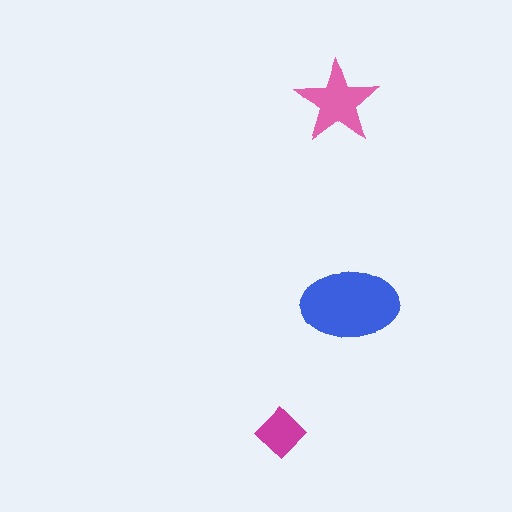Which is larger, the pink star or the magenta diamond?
The pink star.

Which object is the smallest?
The magenta diamond.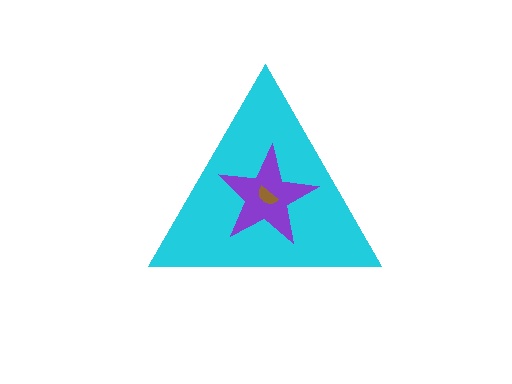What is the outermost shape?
The cyan triangle.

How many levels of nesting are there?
3.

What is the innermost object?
The brown semicircle.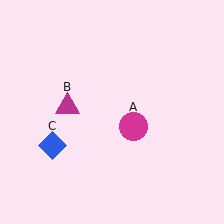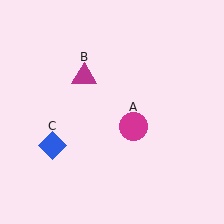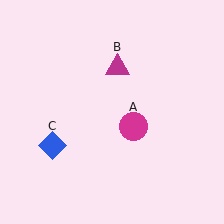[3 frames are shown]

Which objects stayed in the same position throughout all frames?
Magenta circle (object A) and blue diamond (object C) remained stationary.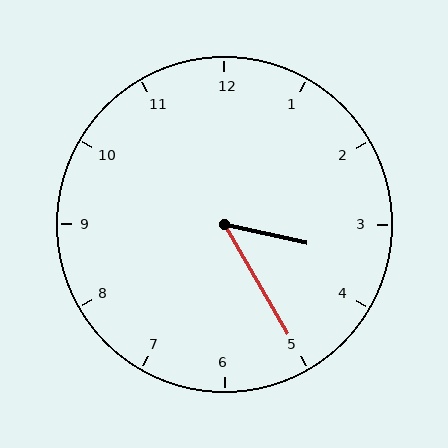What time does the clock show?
3:25.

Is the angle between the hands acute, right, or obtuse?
It is acute.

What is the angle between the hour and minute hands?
Approximately 48 degrees.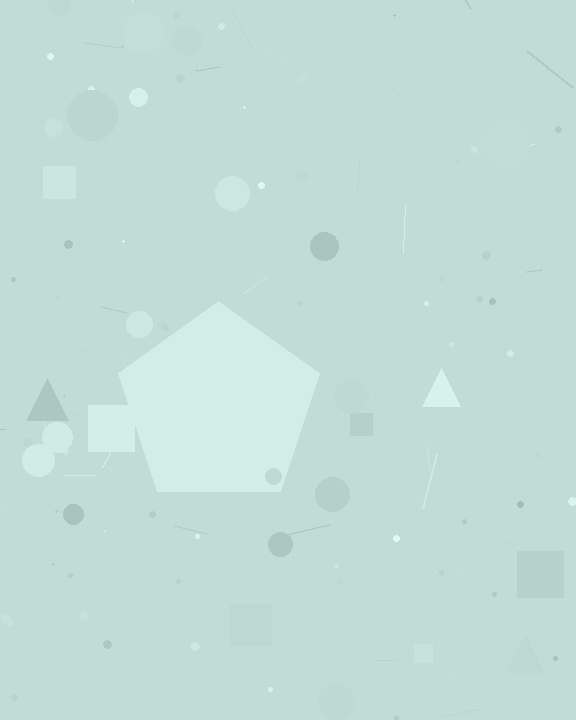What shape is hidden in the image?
A pentagon is hidden in the image.